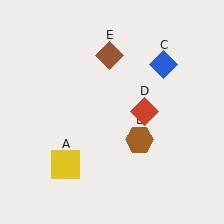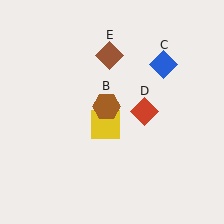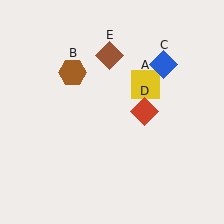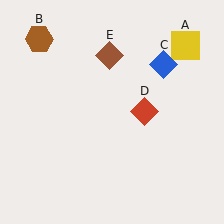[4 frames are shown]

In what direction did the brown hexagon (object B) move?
The brown hexagon (object B) moved up and to the left.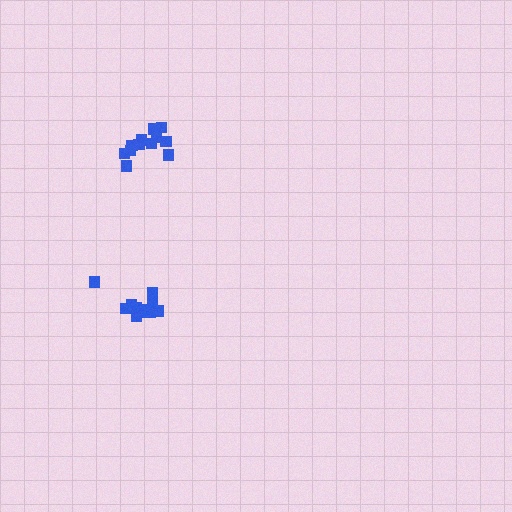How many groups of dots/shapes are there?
There are 2 groups.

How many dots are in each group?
Group 1: 12 dots, Group 2: 11 dots (23 total).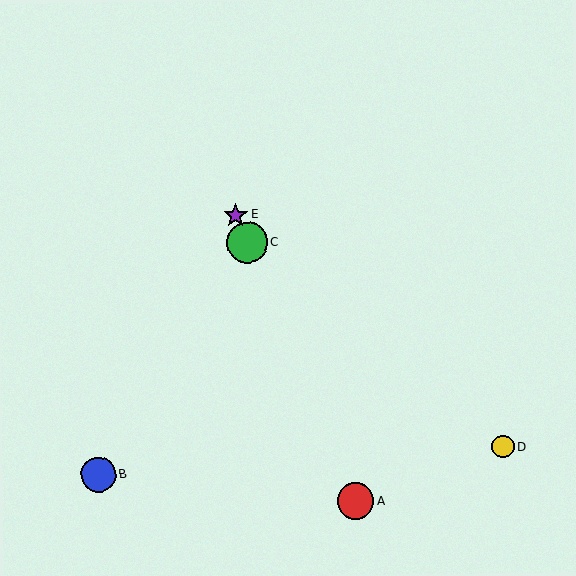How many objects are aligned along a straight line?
3 objects (A, C, E) are aligned along a straight line.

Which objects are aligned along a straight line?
Objects A, C, E are aligned along a straight line.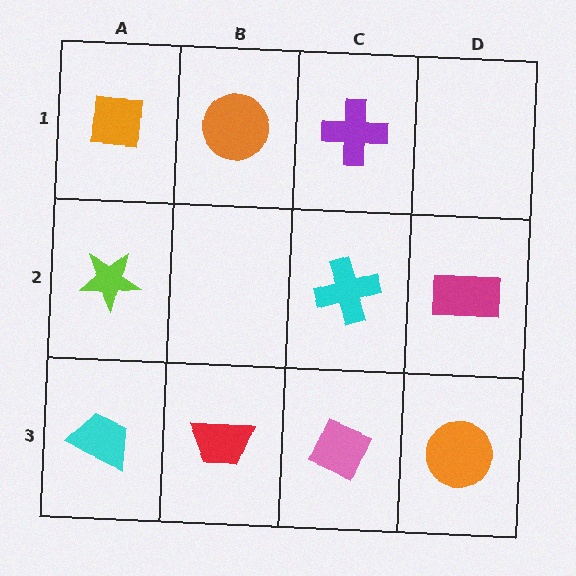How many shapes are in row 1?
3 shapes.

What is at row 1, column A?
An orange square.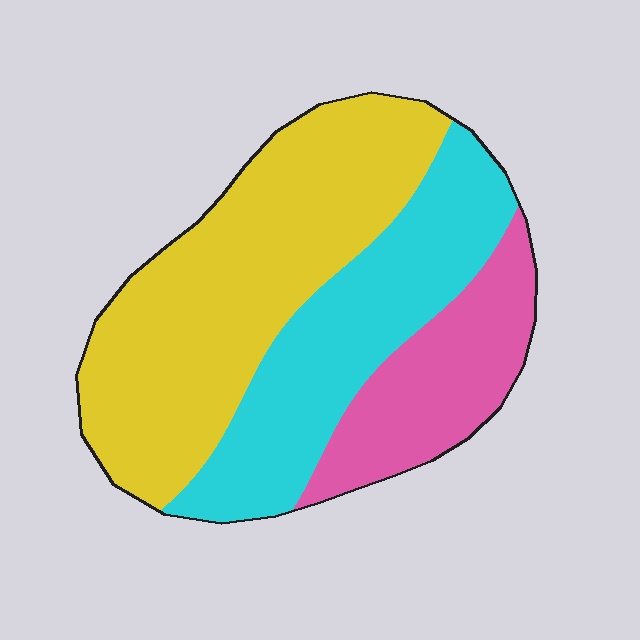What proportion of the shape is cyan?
Cyan takes up about one third (1/3) of the shape.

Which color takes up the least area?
Pink, at roughly 20%.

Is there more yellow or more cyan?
Yellow.